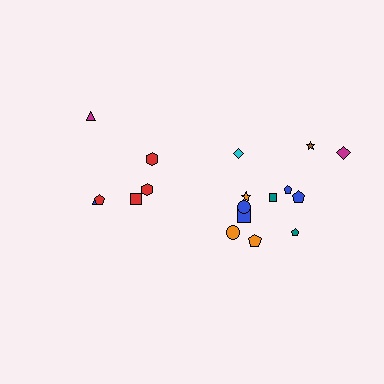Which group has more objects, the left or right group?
The right group.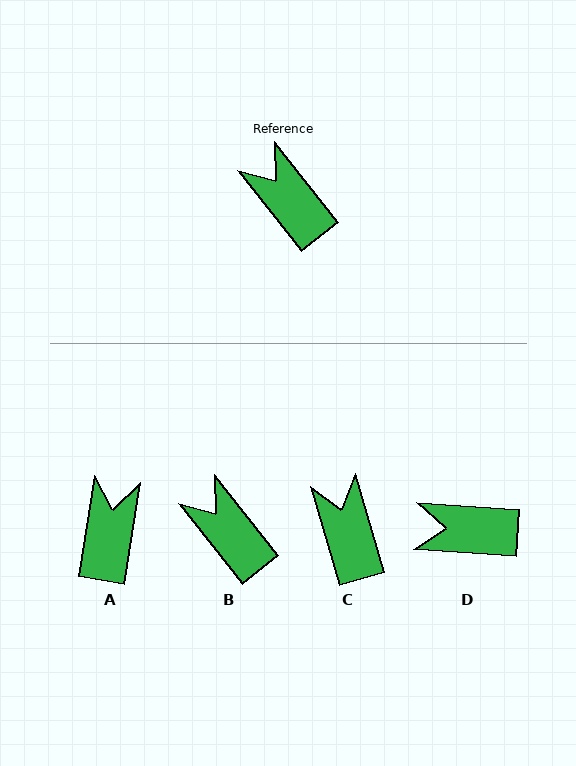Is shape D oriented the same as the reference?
No, it is off by about 48 degrees.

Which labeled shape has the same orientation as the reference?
B.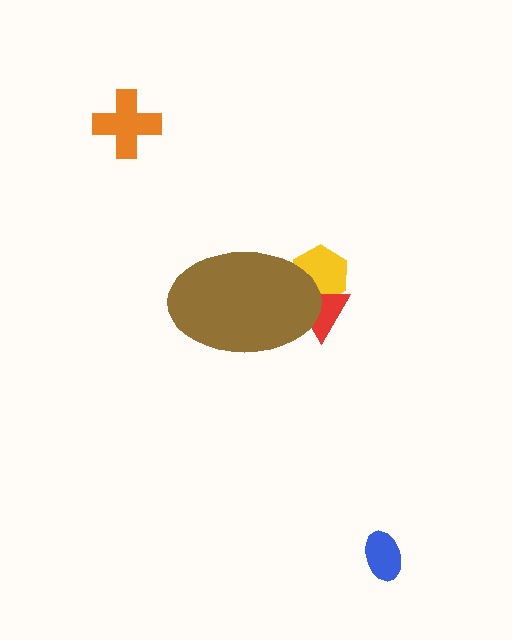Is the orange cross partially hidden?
No, the orange cross is fully visible.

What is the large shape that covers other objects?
A brown ellipse.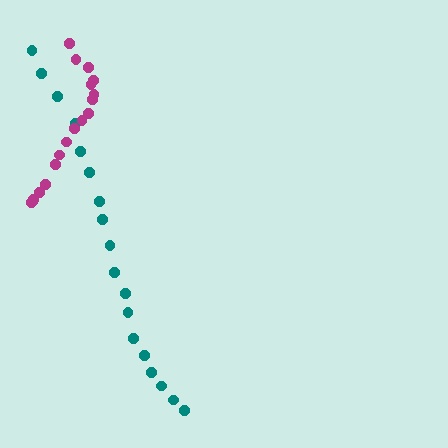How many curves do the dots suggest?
There are 2 distinct paths.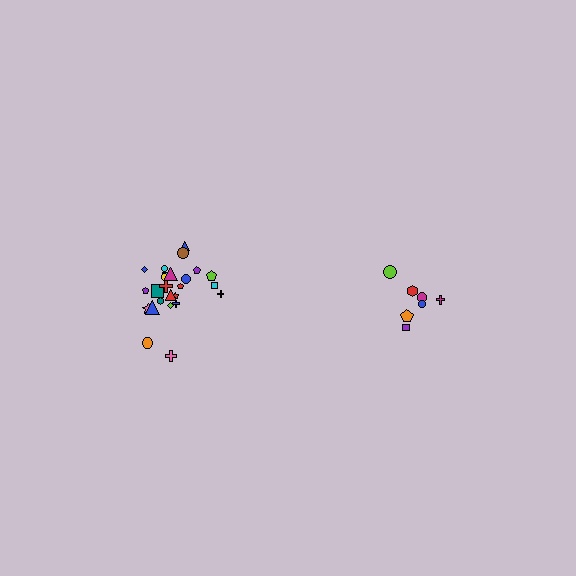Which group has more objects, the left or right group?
The left group.